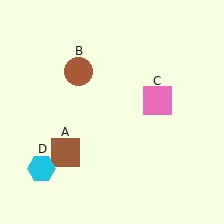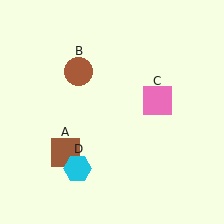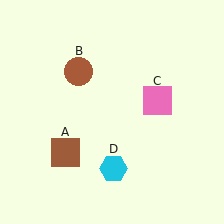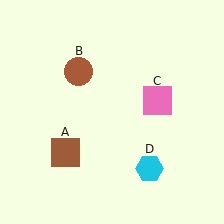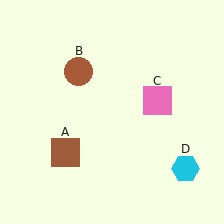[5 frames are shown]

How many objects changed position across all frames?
1 object changed position: cyan hexagon (object D).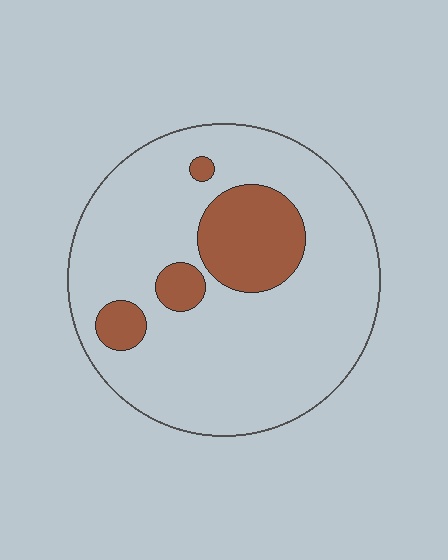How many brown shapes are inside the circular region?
4.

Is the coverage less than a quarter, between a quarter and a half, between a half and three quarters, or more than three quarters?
Less than a quarter.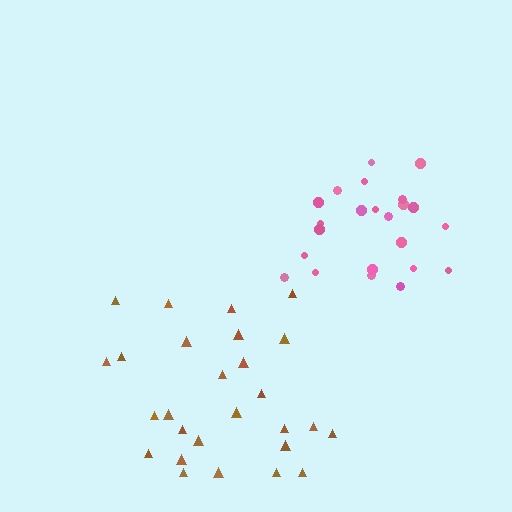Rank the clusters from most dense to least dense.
brown, pink.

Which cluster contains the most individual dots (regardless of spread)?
Brown (27).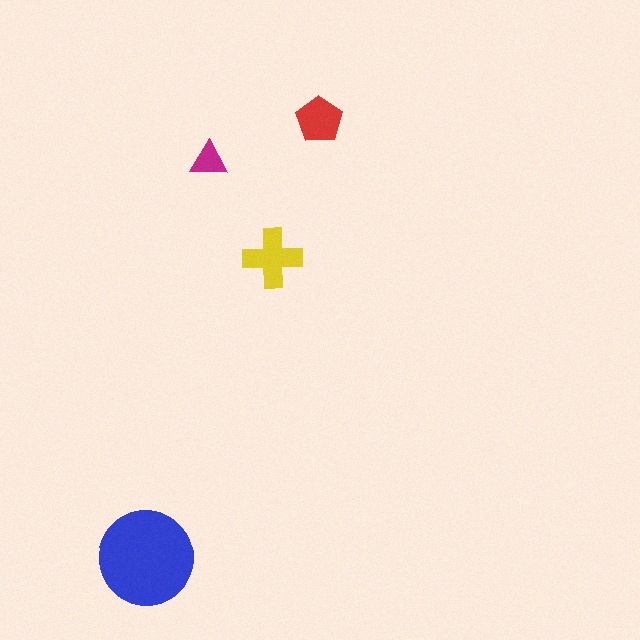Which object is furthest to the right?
The red pentagon is rightmost.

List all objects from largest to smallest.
The blue circle, the yellow cross, the red pentagon, the magenta triangle.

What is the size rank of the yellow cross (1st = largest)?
2nd.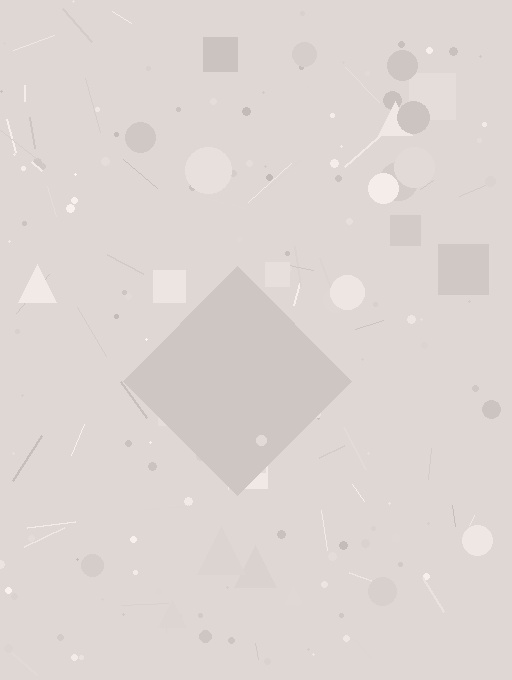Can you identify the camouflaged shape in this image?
The camouflaged shape is a diamond.